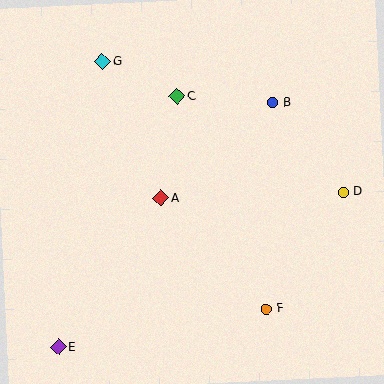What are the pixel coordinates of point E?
Point E is at (59, 347).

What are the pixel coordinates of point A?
Point A is at (161, 198).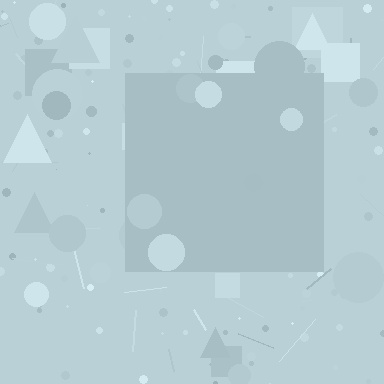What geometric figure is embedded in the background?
A square is embedded in the background.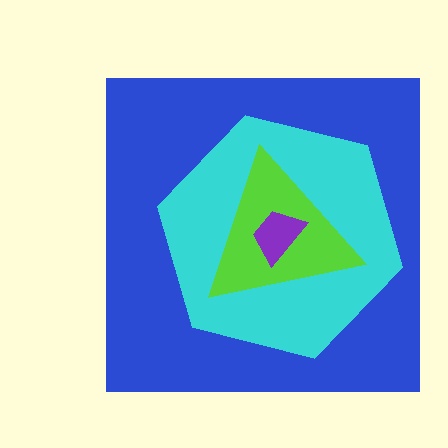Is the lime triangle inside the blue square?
Yes.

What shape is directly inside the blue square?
The cyan hexagon.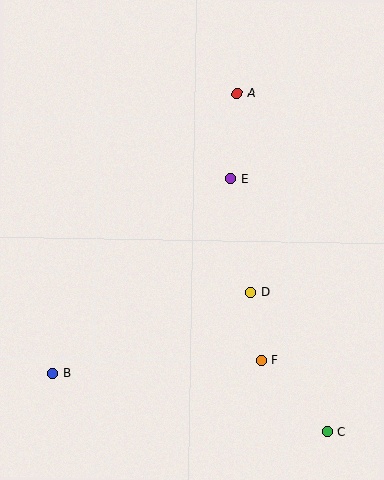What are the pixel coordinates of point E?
Point E is at (231, 178).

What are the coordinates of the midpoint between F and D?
The midpoint between F and D is at (256, 327).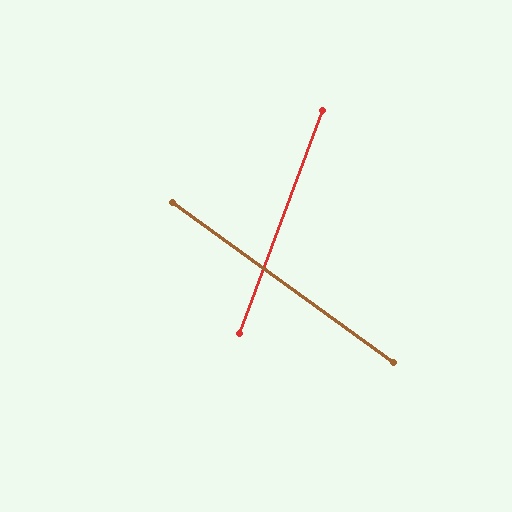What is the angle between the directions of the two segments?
Approximately 75 degrees.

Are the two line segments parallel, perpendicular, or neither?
Neither parallel nor perpendicular — they differ by about 75°.